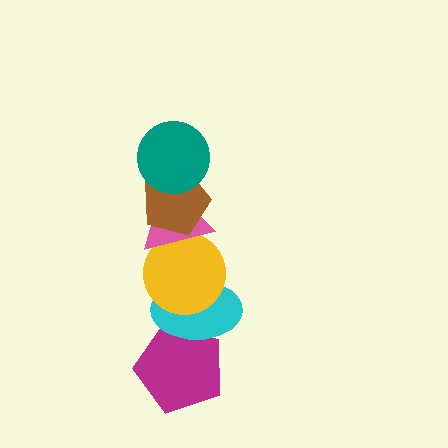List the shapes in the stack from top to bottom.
From top to bottom: the teal circle, the brown pentagon, the pink triangle, the yellow circle, the cyan ellipse, the magenta pentagon.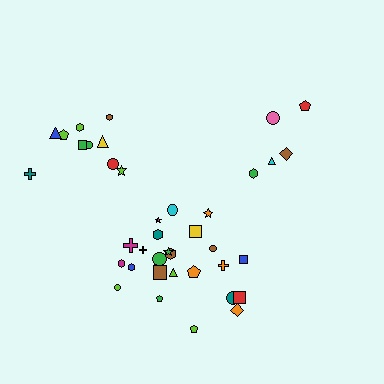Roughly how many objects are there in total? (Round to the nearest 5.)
Roughly 40 objects in total.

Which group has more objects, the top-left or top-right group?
The top-left group.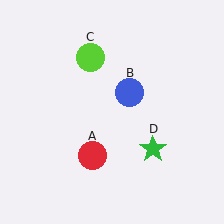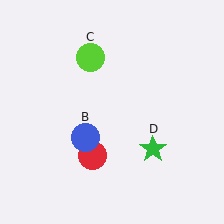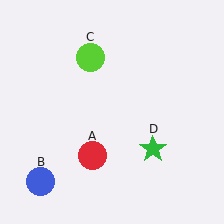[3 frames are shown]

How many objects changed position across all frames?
1 object changed position: blue circle (object B).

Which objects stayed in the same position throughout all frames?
Red circle (object A) and lime circle (object C) and green star (object D) remained stationary.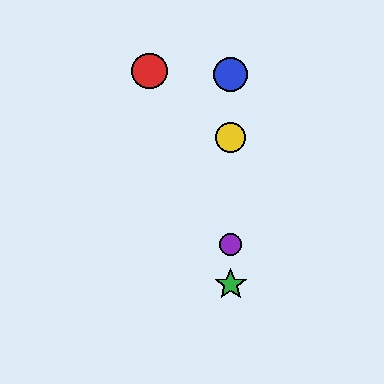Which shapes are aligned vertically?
The blue circle, the green star, the yellow circle, the purple circle are aligned vertically.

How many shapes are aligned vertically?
4 shapes (the blue circle, the green star, the yellow circle, the purple circle) are aligned vertically.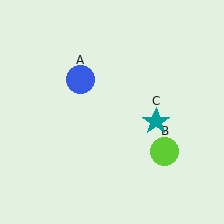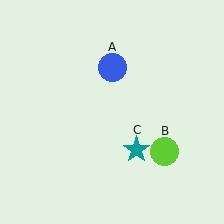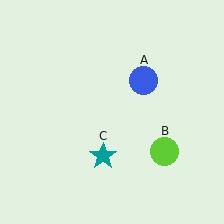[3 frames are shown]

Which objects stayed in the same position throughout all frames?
Lime circle (object B) remained stationary.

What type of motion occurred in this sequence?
The blue circle (object A), teal star (object C) rotated clockwise around the center of the scene.